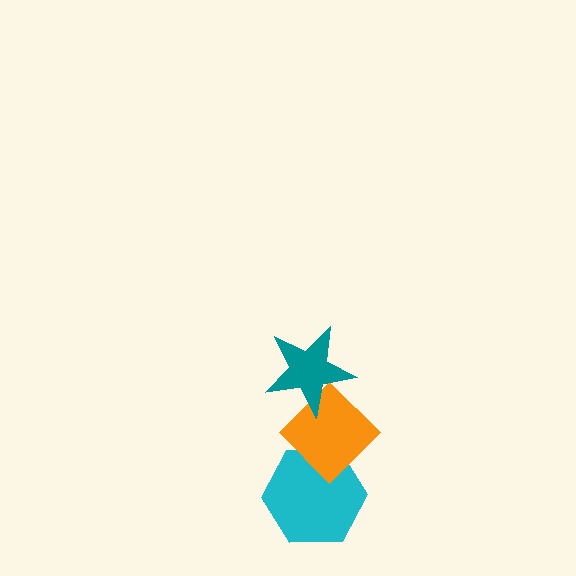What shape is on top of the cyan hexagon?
The orange diamond is on top of the cyan hexagon.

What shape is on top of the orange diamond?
The teal star is on top of the orange diamond.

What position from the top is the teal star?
The teal star is 1st from the top.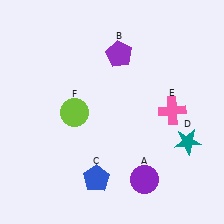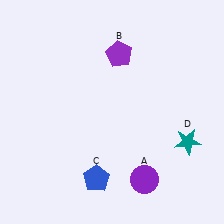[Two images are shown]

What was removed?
The pink cross (E), the lime circle (F) were removed in Image 2.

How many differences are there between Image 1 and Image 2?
There are 2 differences between the two images.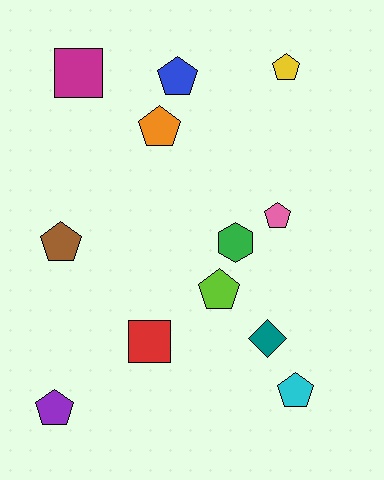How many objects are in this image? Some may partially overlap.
There are 12 objects.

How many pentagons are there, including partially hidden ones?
There are 8 pentagons.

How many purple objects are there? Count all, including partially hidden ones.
There is 1 purple object.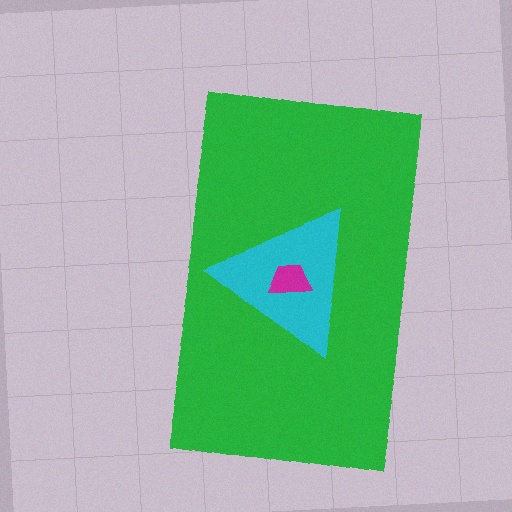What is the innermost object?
The magenta trapezoid.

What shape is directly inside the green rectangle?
The cyan triangle.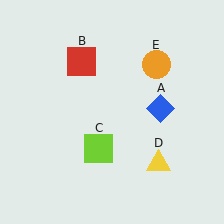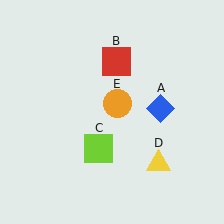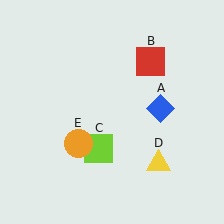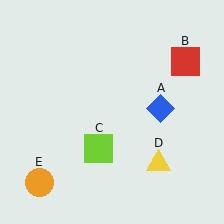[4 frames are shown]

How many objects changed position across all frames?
2 objects changed position: red square (object B), orange circle (object E).